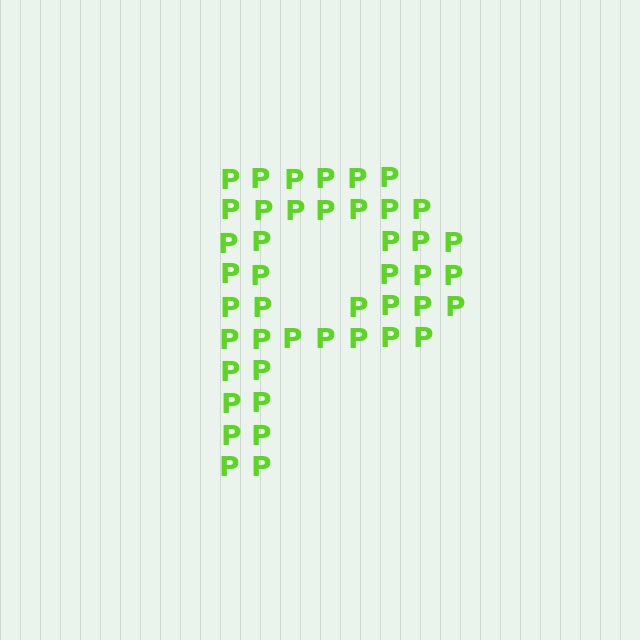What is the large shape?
The large shape is the letter P.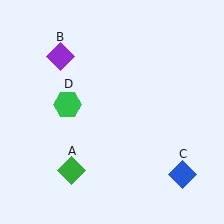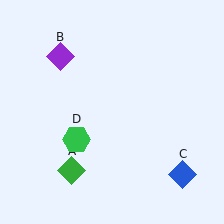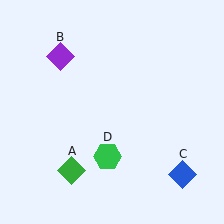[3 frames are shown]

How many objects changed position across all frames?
1 object changed position: green hexagon (object D).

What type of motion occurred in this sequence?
The green hexagon (object D) rotated counterclockwise around the center of the scene.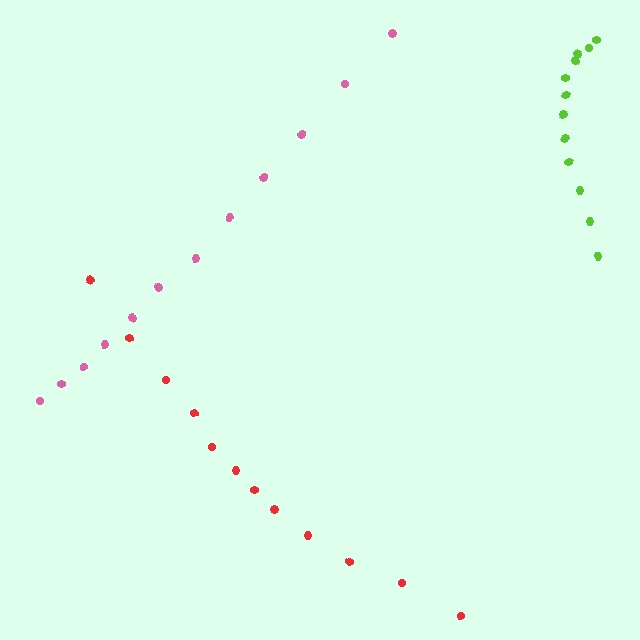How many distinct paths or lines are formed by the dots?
There are 3 distinct paths.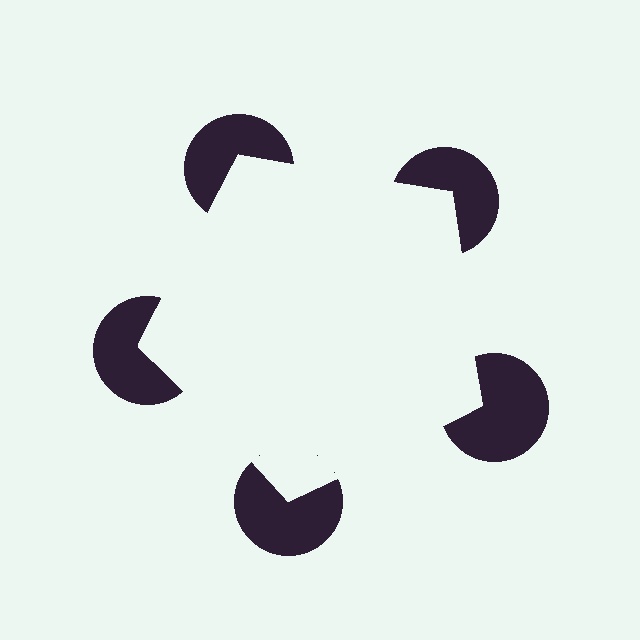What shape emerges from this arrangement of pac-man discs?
An illusory pentagon — its edges are inferred from the aligned wedge cuts in the pac-man discs, not physically drawn.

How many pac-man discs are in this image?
There are 5 — one at each vertex of the illusory pentagon.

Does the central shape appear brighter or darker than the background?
It typically appears slightly brighter than the background, even though no actual brightness change is drawn.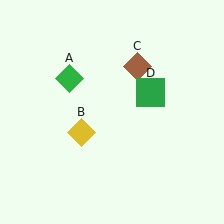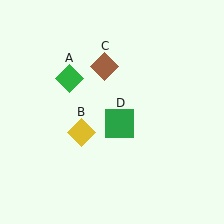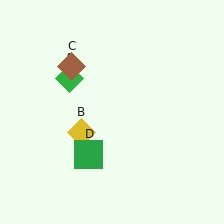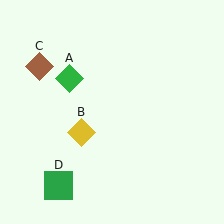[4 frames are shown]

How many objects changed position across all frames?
2 objects changed position: brown diamond (object C), green square (object D).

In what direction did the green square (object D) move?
The green square (object D) moved down and to the left.